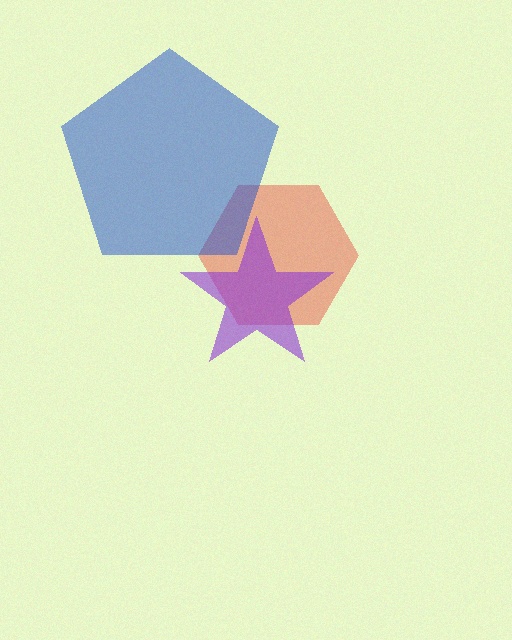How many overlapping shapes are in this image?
There are 3 overlapping shapes in the image.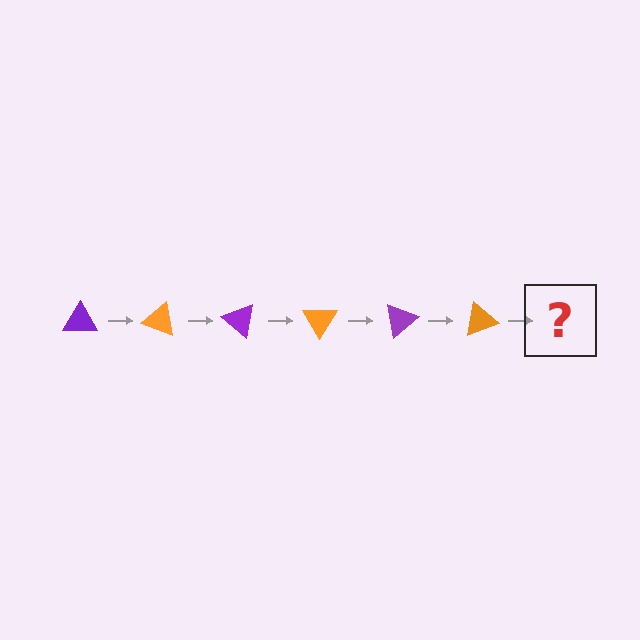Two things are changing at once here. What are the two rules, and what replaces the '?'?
The two rules are that it rotates 20 degrees each step and the color cycles through purple and orange. The '?' should be a purple triangle, rotated 120 degrees from the start.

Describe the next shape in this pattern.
It should be a purple triangle, rotated 120 degrees from the start.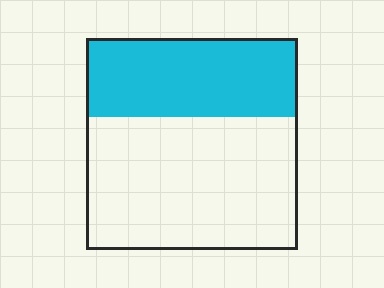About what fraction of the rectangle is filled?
About three eighths (3/8).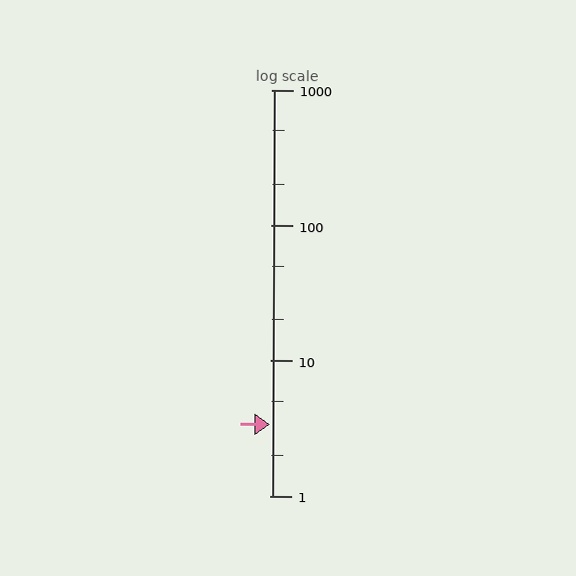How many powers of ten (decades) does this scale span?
The scale spans 3 decades, from 1 to 1000.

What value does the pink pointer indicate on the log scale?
The pointer indicates approximately 3.4.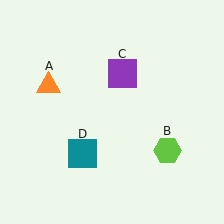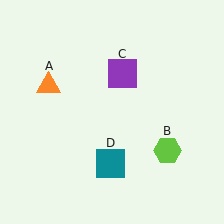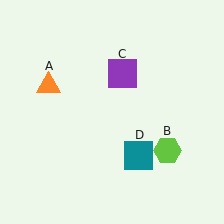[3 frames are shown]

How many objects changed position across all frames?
1 object changed position: teal square (object D).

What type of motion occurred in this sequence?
The teal square (object D) rotated counterclockwise around the center of the scene.